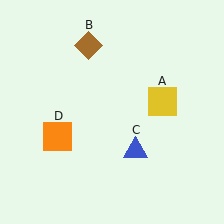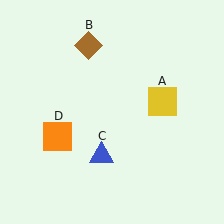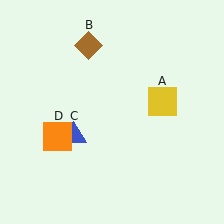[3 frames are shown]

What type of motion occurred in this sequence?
The blue triangle (object C) rotated clockwise around the center of the scene.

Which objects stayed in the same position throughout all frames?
Yellow square (object A) and brown diamond (object B) and orange square (object D) remained stationary.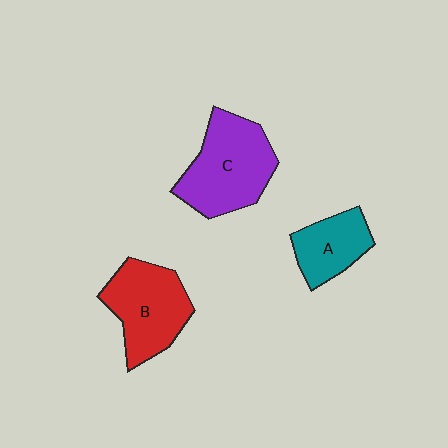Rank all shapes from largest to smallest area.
From largest to smallest: C (purple), B (red), A (teal).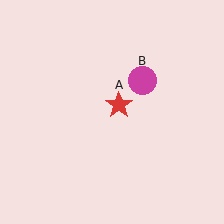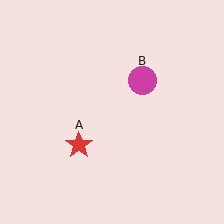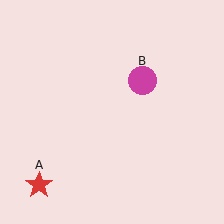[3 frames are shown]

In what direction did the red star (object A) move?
The red star (object A) moved down and to the left.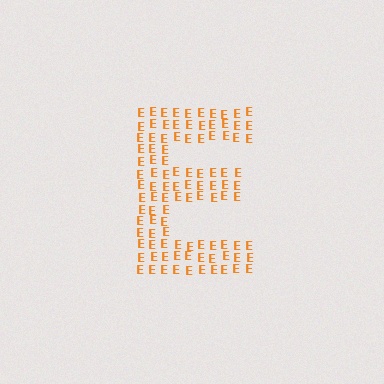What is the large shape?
The large shape is the letter E.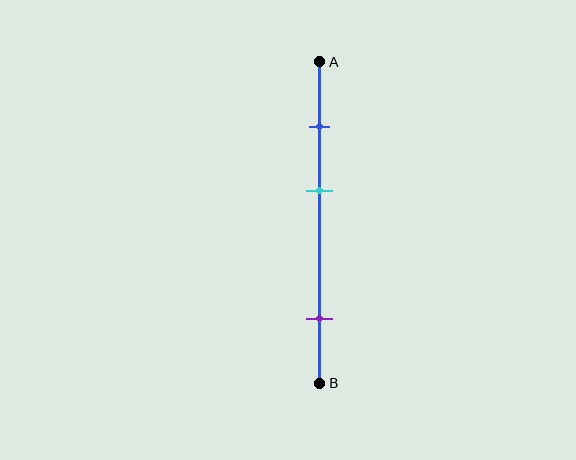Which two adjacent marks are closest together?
The blue and cyan marks are the closest adjacent pair.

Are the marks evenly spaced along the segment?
No, the marks are not evenly spaced.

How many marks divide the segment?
There are 3 marks dividing the segment.